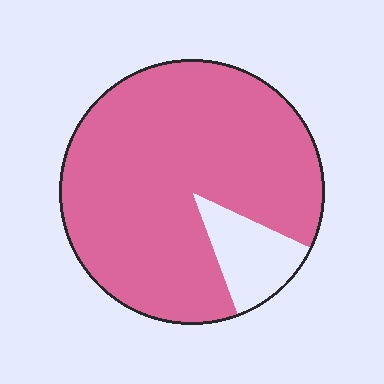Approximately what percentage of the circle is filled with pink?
Approximately 90%.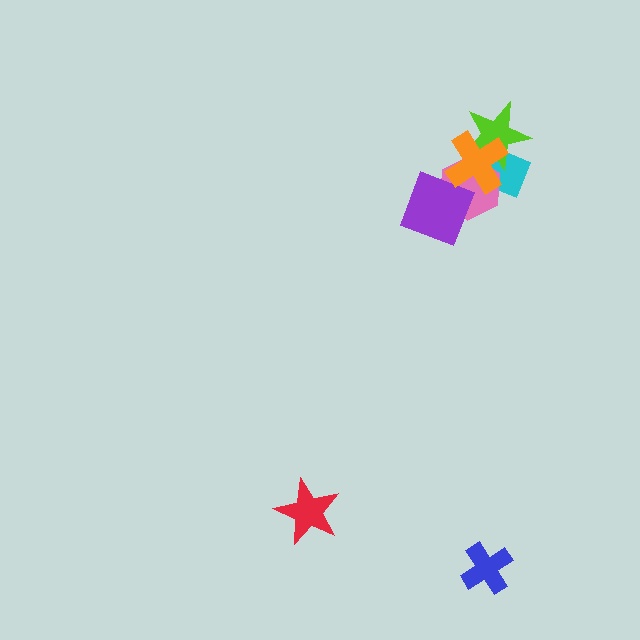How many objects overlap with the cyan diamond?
3 objects overlap with the cyan diamond.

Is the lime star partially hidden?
Yes, it is partially covered by another shape.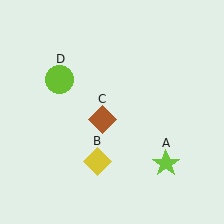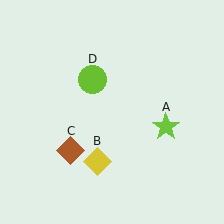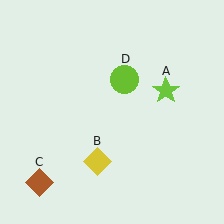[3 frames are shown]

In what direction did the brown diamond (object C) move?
The brown diamond (object C) moved down and to the left.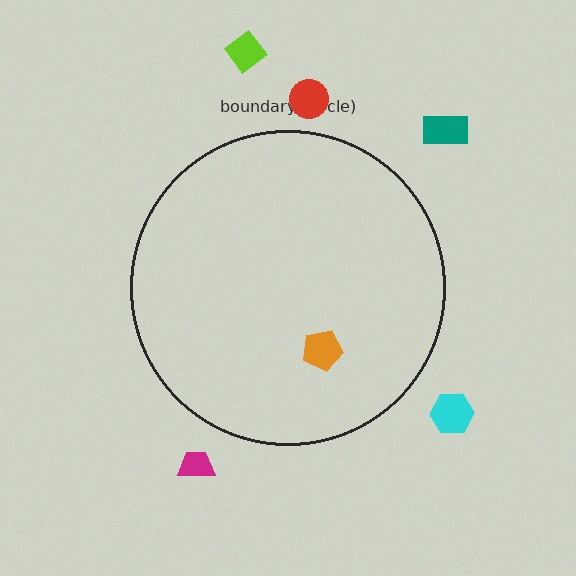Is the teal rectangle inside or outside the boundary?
Outside.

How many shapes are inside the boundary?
1 inside, 5 outside.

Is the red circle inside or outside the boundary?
Outside.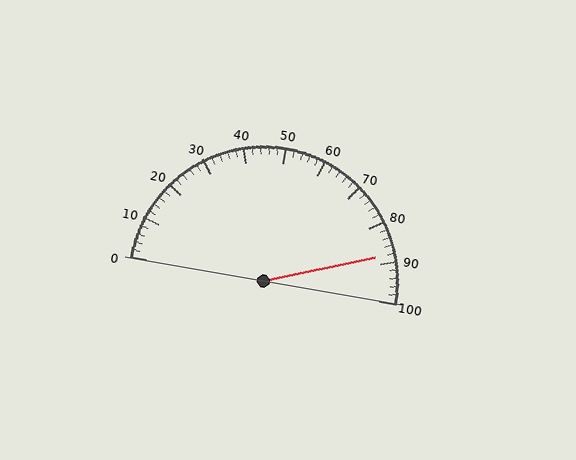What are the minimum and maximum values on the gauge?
The gauge ranges from 0 to 100.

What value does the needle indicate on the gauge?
The needle indicates approximately 88.